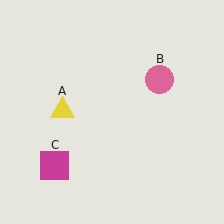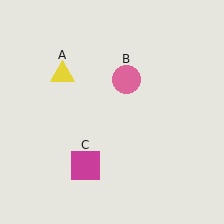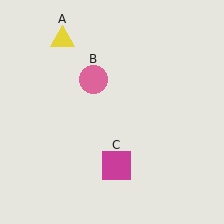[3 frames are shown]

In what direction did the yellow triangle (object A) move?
The yellow triangle (object A) moved up.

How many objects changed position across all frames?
3 objects changed position: yellow triangle (object A), pink circle (object B), magenta square (object C).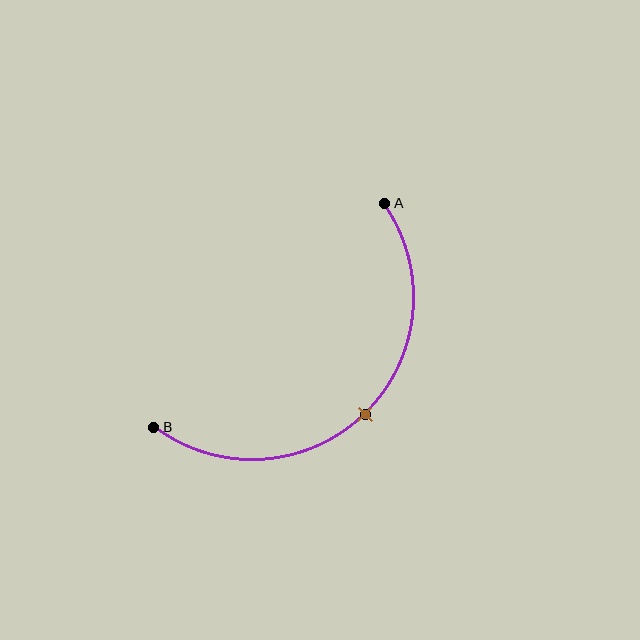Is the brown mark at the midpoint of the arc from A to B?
Yes. The brown mark lies on the arc at equal arc-length from both A and B — it is the arc midpoint.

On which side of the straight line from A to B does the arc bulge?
The arc bulges below and to the right of the straight line connecting A and B.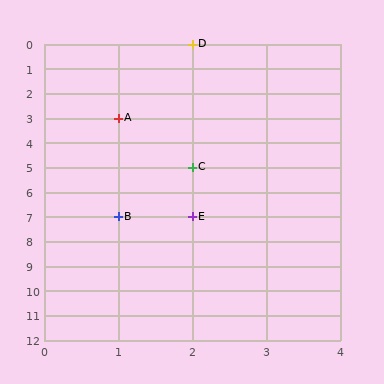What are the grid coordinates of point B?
Point B is at grid coordinates (1, 7).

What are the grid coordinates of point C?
Point C is at grid coordinates (2, 5).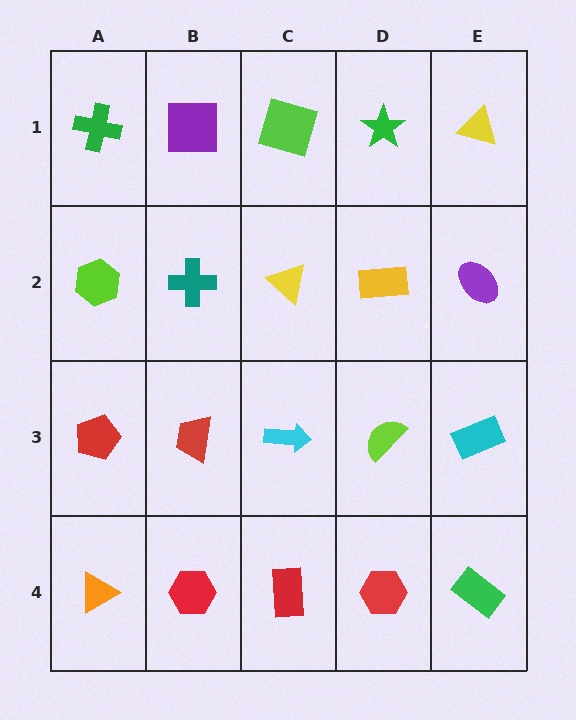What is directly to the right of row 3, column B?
A cyan arrow.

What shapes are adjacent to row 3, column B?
A teal cross (row 2, column B), a red hexagon (row 4, column B), a red pentagon (row 3, column A), a cyan arrow (row 3, column C).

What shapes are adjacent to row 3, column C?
A yellow triangle (row 2, column C), a red rectangle (row 4, column C), a red trapezoid (row 3, column B), a lime semicircle (row 3, column D).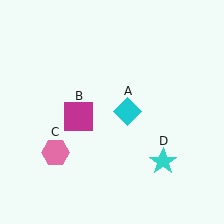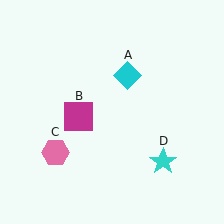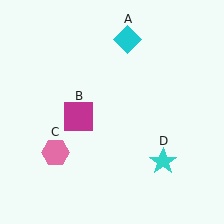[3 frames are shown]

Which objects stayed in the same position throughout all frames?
Magenta square (object B) and pink hexagon (object C) and cyan star (object D) remained stationary.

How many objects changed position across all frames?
1 object changed position: cyan diamond (object A).